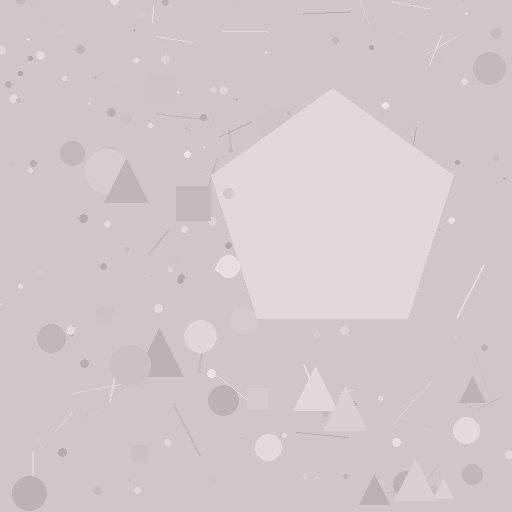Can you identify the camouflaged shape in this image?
The camouflaged shape is a pentagon.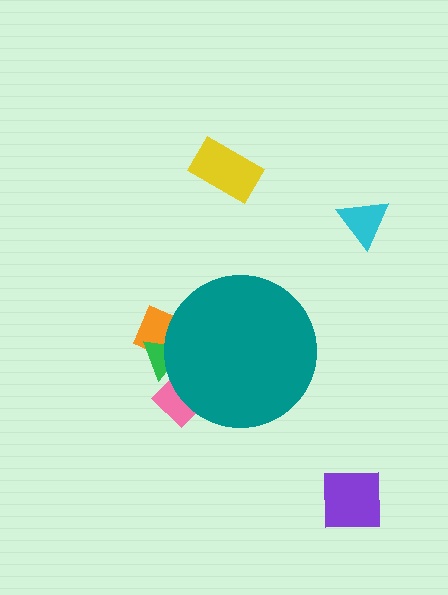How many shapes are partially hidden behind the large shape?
3 shapes are partially hidden.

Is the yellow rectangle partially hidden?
No, the yellow rectangle is fully visible.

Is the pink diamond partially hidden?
Yes, the pink diamond is partially hidden behind the teal circle.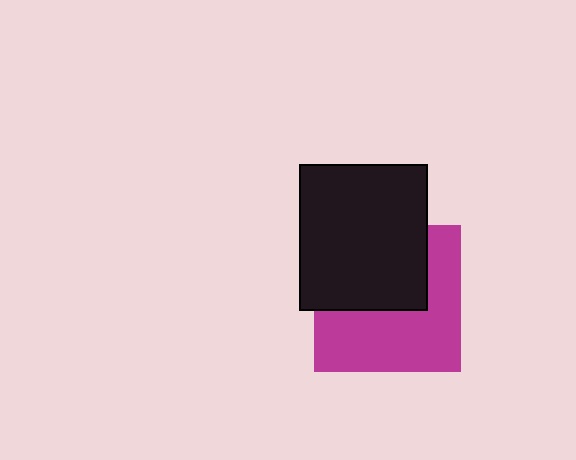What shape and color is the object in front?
The object in front is a black rectangle.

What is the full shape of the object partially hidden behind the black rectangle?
The partially hidden object is a magenta square.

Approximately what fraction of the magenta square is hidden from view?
Roughly 45% of the magenta square is hidden behind the black rectangle.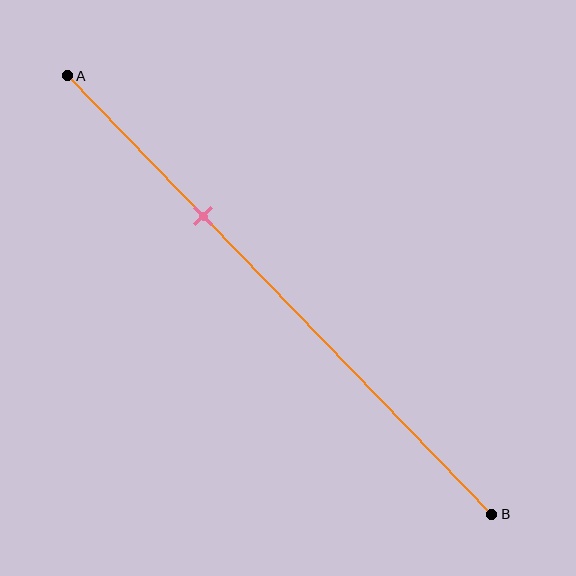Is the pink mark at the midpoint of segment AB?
No, the mark is at about 30% from A, not at the 50% midpoint.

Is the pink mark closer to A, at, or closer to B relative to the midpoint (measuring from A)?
The pink mark is closer to point A than the midpoint of segment AB.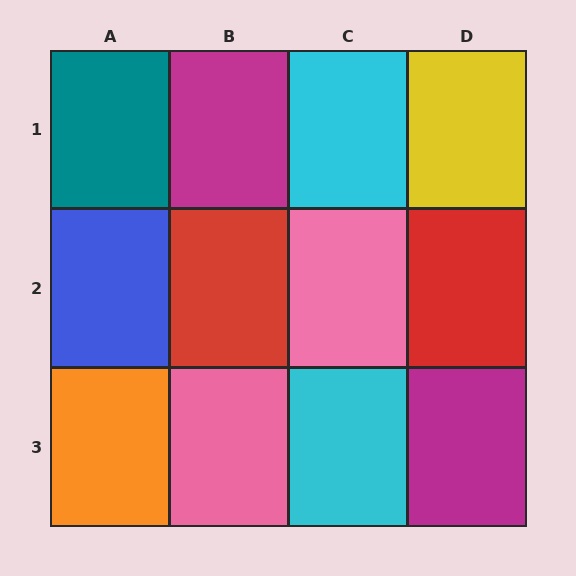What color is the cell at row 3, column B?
Pink.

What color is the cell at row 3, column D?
Magenta.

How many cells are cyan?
2 cells are cyan.